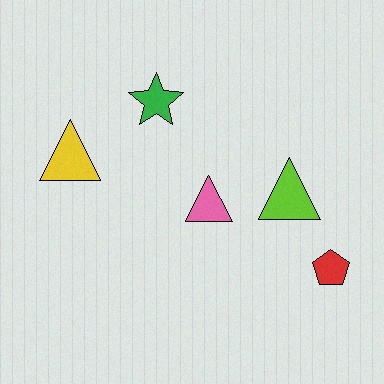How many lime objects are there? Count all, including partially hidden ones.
There is 1 lime object.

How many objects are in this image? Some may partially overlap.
There are 5 objects.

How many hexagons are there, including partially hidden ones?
There are no hexagons.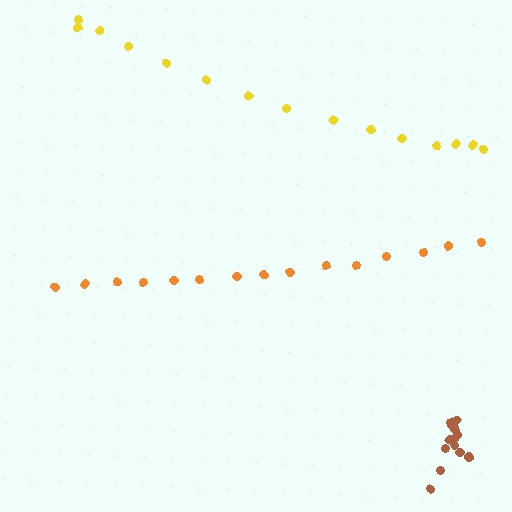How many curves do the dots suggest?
There are 3 distinct paths.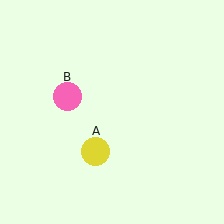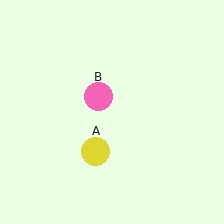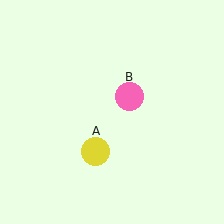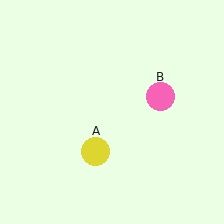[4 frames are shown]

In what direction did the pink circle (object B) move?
The pink circle (object B) moved right.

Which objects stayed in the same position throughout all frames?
Yellow circle (object A) remained stationary.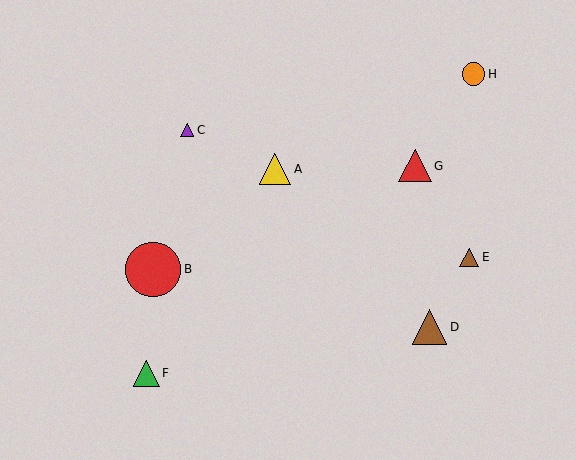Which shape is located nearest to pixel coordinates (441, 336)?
The brown triangle (labeled D) at (430, 327) is nearest to that location.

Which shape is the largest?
The red circle (labeled B) is the largest.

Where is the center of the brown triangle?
The center of the brown triangle is at (469, 257).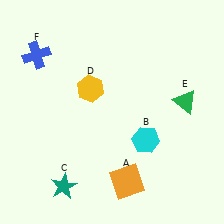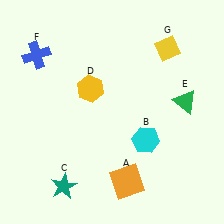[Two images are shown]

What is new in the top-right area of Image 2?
A yellow diamond (G) was added in the top-right area of Image 2.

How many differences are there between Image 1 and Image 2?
There is 1 difference between the two images.